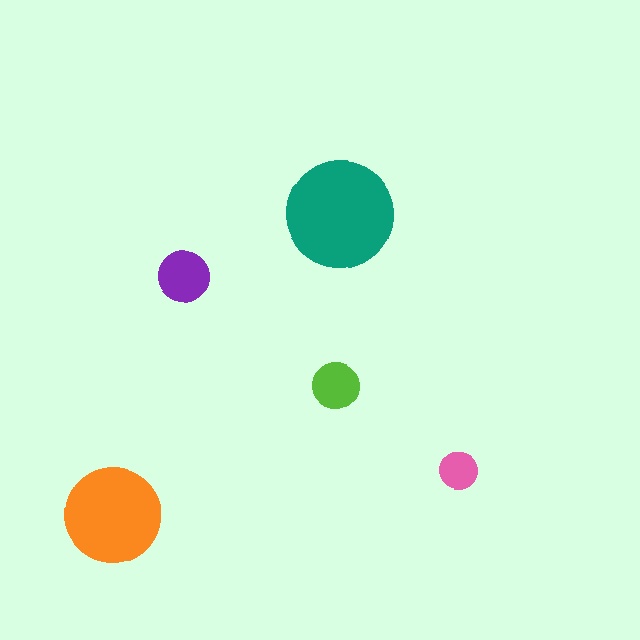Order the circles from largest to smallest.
the teal one, the orange one, the purple one, the lime one, the pink one.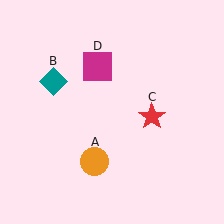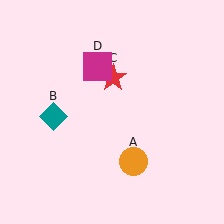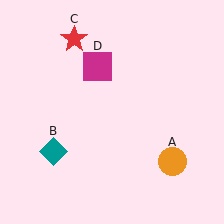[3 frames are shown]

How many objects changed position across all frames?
3 objects changed position: orange circle (object A), teal diamond (object B), red star (object C).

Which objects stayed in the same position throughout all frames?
Magenta square (object D) remained stationary.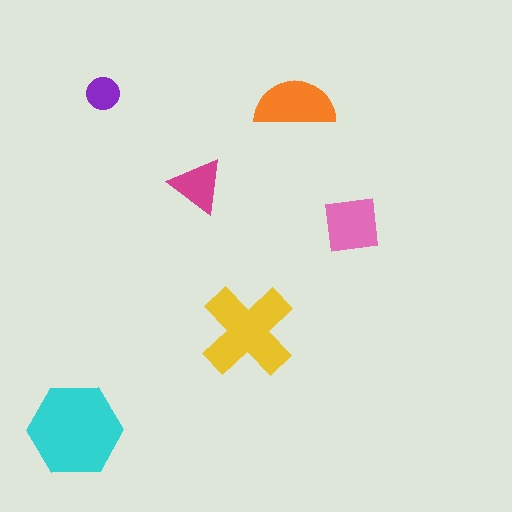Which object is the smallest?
The purple circle.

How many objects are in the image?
There are 6 objects in the image.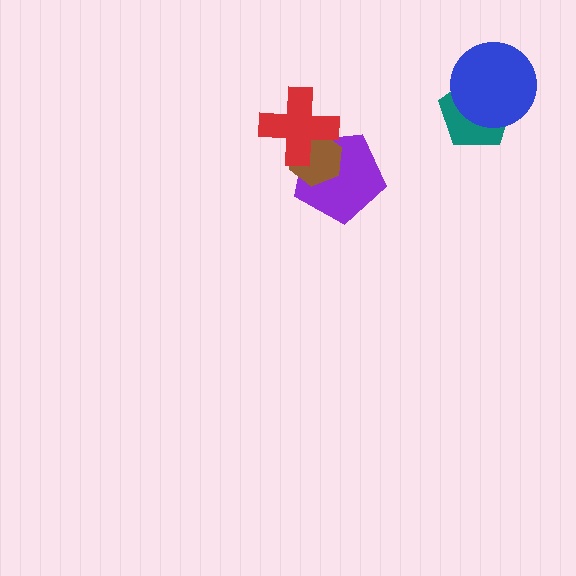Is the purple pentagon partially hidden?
Yes, it is partially covered by another shape.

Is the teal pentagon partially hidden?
Yes, it is partially covered by another shape.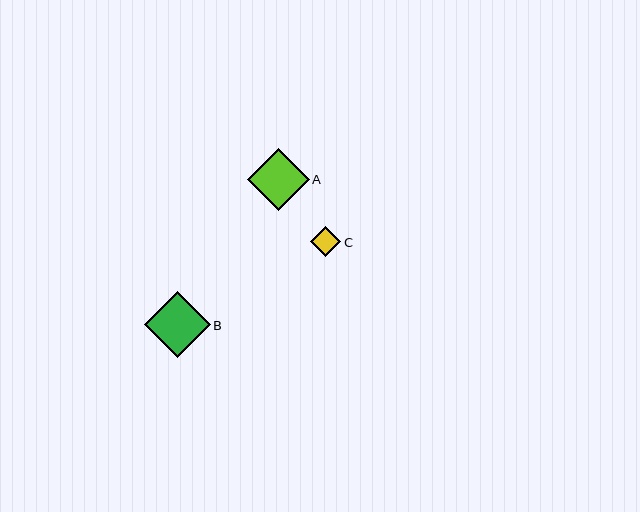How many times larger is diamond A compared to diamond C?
Diamond A is approximately 2.0 times the size of diamond C.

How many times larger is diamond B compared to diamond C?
Diamond B is approximately 2.1 times the size of diamond C.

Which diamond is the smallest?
Diamond C is the smallest with a size of approximately 31 pixels.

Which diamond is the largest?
Diamond B is the largest with a size of approximately 66 pixels.